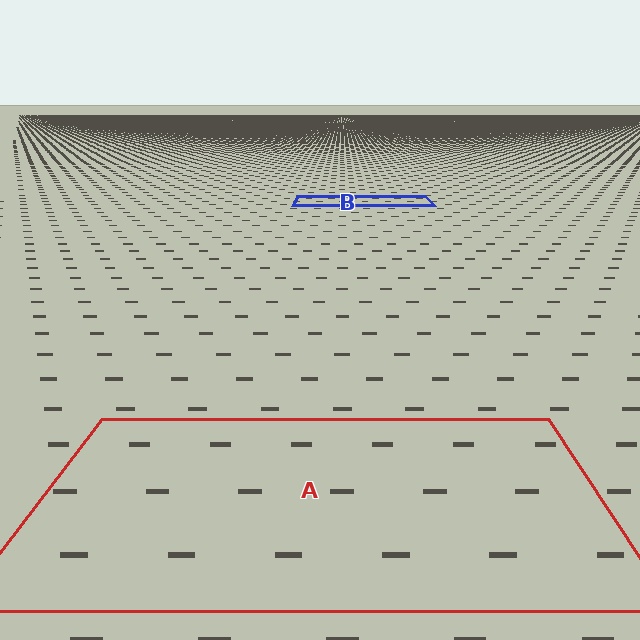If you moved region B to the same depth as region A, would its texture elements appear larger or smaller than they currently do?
They would appear larger. At a closer depth, the same texture elements are projected at a bigger on-screen size.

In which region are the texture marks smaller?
The texture marks are smaller in region B, because it is farther away.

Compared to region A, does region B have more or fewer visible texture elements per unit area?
Region B has more texture elements per unit area — they are packed more densely because it is farther away.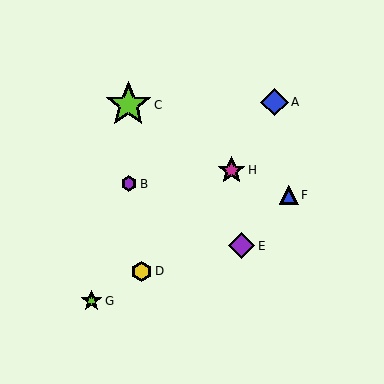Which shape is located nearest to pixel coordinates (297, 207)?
The blue triangle (labeled F) at (289, 195) is nearest to that location.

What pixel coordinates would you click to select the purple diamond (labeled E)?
Click at (242, 246) to select the purple diamond E.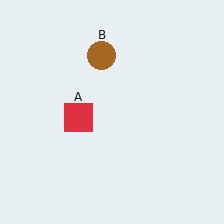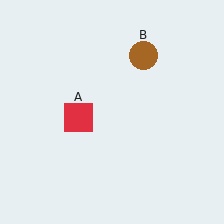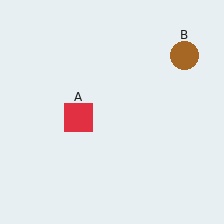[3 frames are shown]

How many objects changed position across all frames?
1 object changed position: brown circle (object B).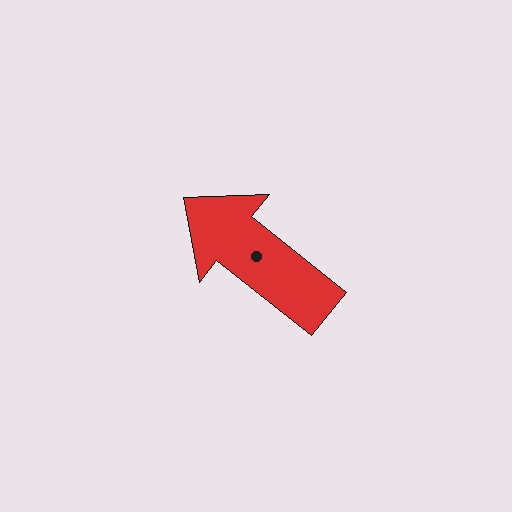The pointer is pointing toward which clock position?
Roughly 10 o'clock.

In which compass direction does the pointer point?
Northwest.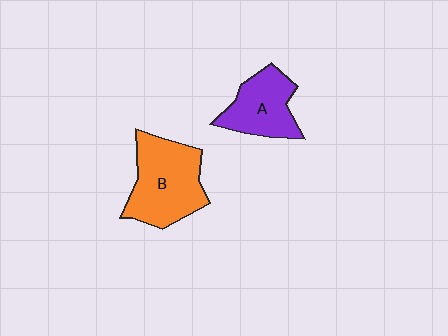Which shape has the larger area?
Shape B (orange).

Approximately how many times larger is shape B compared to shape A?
Approximately 1.4 times.